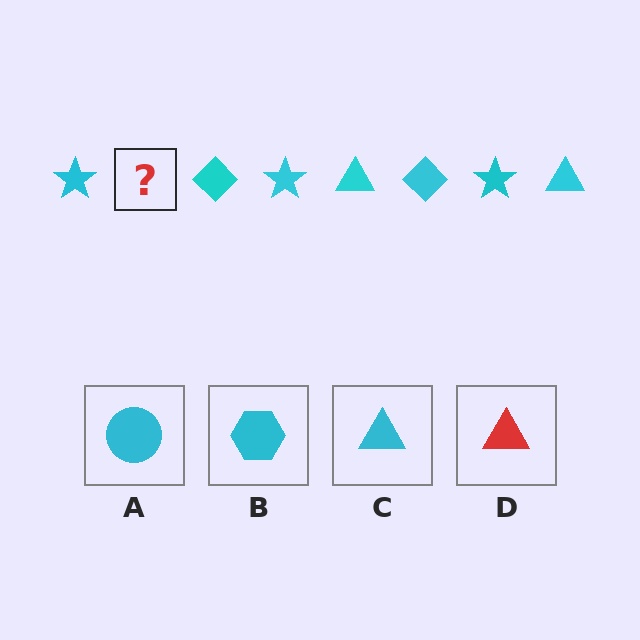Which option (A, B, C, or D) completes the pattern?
C.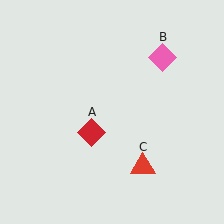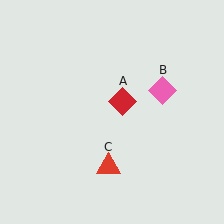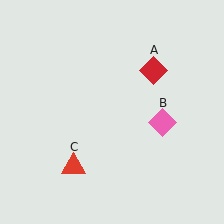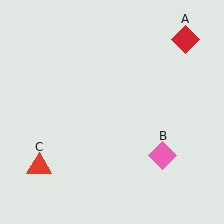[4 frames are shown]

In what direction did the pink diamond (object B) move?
The pink diamond (object B) moved down.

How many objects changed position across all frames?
3 objects changed position: red diamond (object A), pink diamond (object B), red triangle (object C).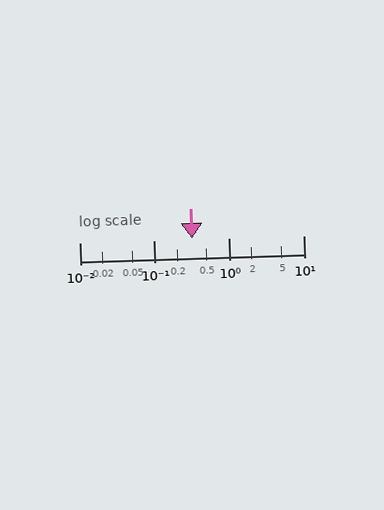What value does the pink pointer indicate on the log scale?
The pointer indicates approximately 0.32.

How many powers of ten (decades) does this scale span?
The scale spans 3 decades, from 0.01 to 10.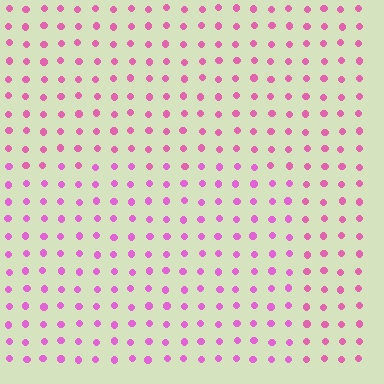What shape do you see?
I see a rectangle.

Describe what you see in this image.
The image is filled with small pink elements in a uniform arrangement. A rectangle-shaped region is visible where the elements are tinted to a slightly different hue, forming a subtle color boundary.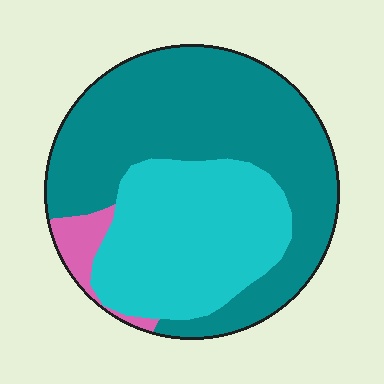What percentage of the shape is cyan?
Cyan covers around 35% of the shape.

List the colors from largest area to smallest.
From largest to smallest: teal, cyan, pink.